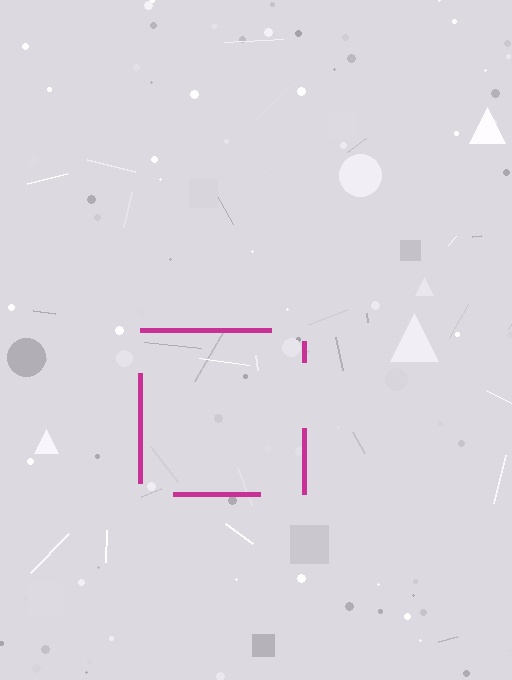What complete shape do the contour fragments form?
The contour fragments form a square.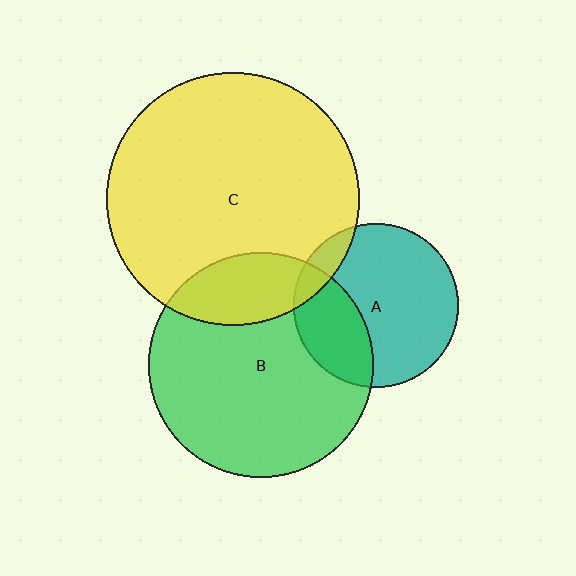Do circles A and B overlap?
Yes.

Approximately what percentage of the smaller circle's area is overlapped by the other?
Approximately 30%.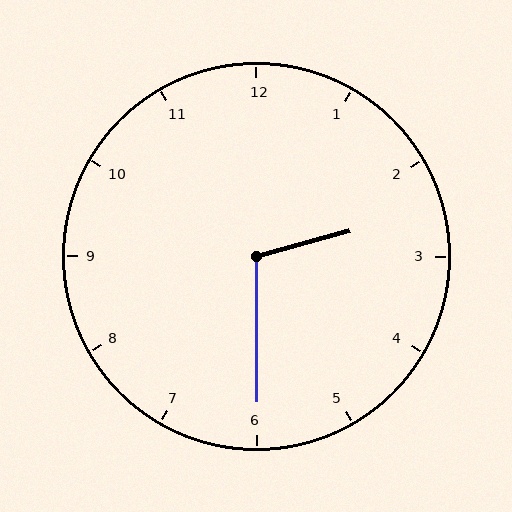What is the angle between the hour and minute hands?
Approximately 105 degrees.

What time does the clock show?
2:30.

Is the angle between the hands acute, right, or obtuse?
It is obtuse.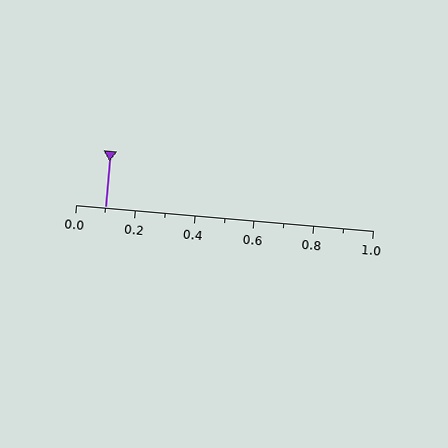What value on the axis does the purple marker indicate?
The marker indicates approximately 0.1.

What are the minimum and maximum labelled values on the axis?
The axis runs from 0.0 to 1.0.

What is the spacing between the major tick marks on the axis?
The major ticks are spaced 0.2 apart.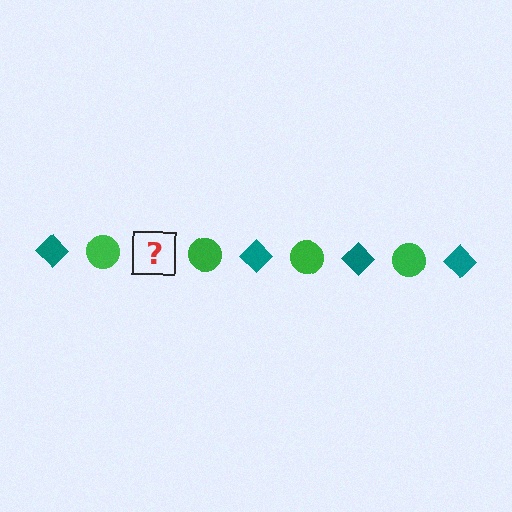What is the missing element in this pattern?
The missing element is a teal diamond.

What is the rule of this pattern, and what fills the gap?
The rule is that the pattern alternates between teal diamond and green circle. The gap should be filled with a teal diamond.